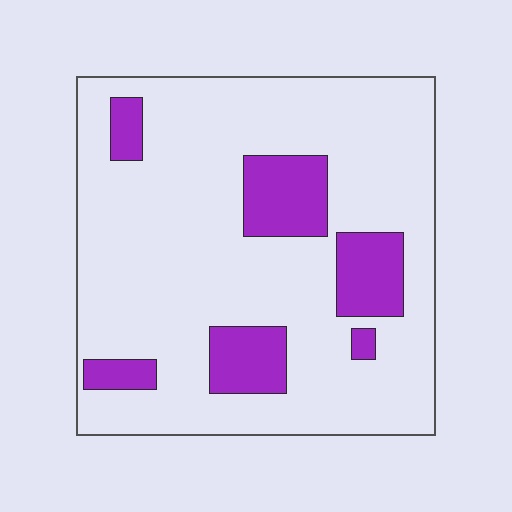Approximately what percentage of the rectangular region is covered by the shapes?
Approximately 20%.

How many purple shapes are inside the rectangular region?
6.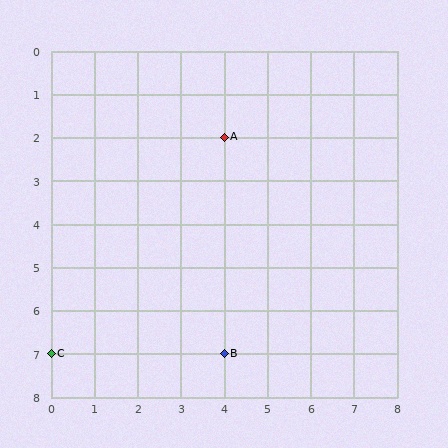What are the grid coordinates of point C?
Point C is at grid coordinates (0, 7).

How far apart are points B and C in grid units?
Points B and C are 4 columns apart.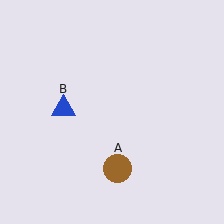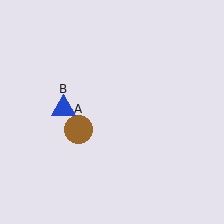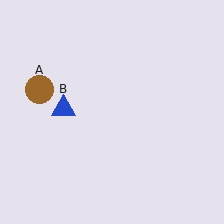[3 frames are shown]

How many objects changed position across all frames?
1 object changed position: brown circle (object A).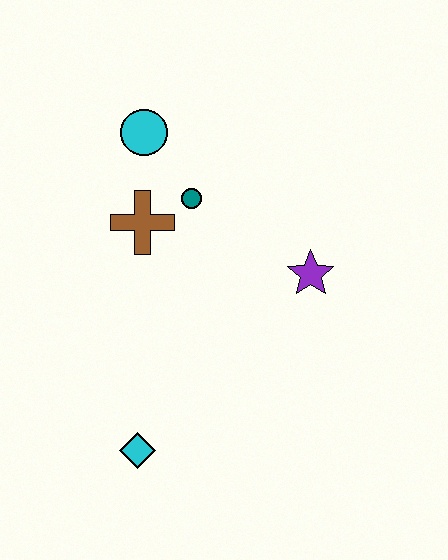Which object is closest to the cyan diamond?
The brown cross is closest to the cyan diamond.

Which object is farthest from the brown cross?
The cyan diamond is farthest from the brown cross.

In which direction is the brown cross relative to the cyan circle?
The brown cross is below the cyan circle.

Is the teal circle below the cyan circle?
Yes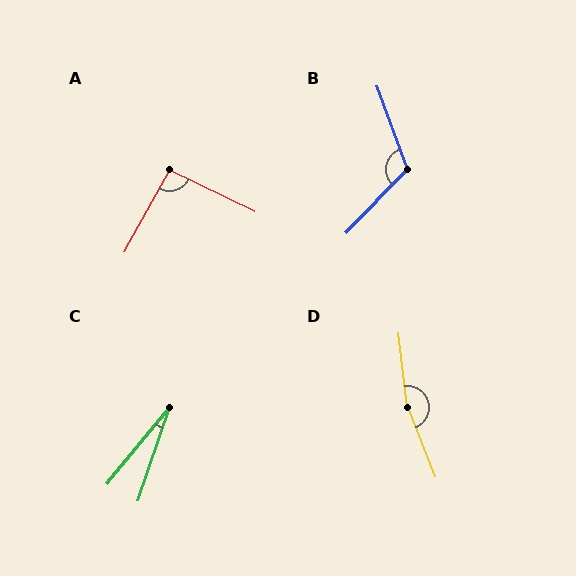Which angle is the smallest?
C, at approximately 20 degrees.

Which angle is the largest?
D, at approximately 165 degrees.